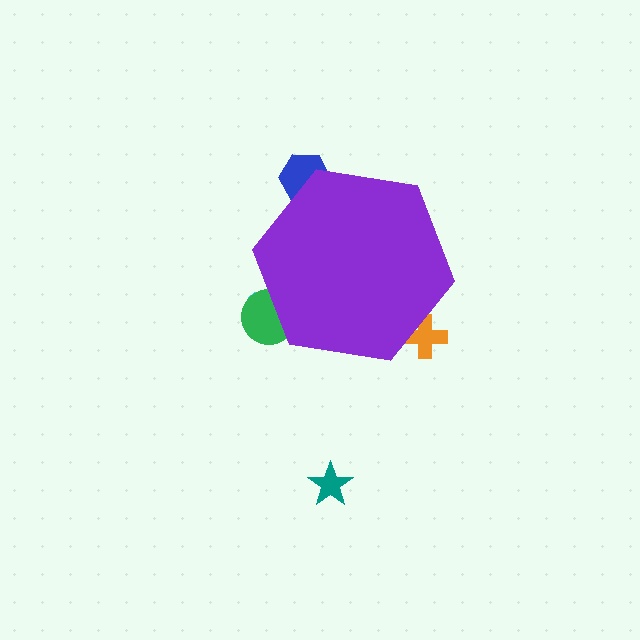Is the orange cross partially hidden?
Yes, the orange cross is partially hidden behind the purple hexagon.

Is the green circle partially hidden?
Yes, the green circle is partially hidden behind the purple hexagon.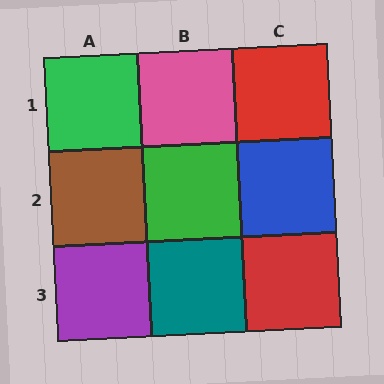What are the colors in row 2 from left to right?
Brown, green, blue.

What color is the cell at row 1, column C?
Red.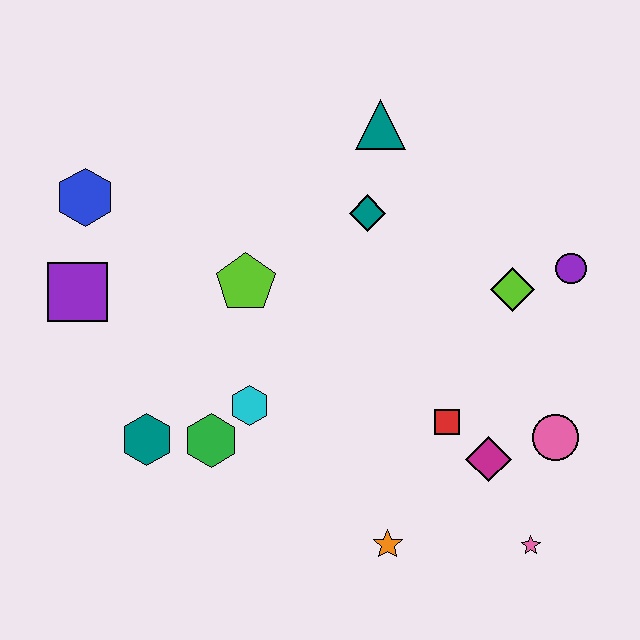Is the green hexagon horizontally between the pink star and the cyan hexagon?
No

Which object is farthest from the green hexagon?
The purple circle is farthest from the green hexagon.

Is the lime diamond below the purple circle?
Yes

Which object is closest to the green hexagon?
The cyan hexagon is closest to the green hexagon.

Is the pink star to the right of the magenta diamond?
Yes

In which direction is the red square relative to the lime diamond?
The red square is below the lime diamond.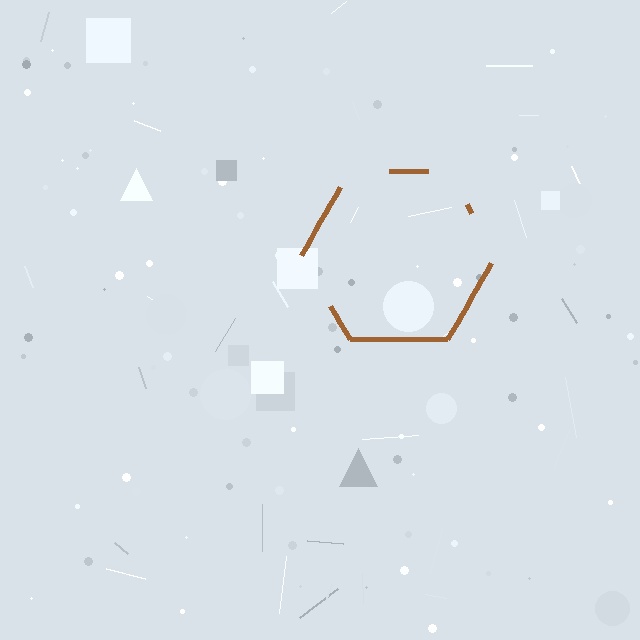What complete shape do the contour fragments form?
The contour fragments form a hexagon.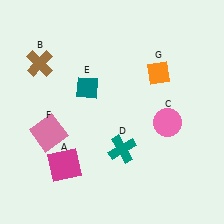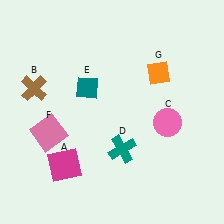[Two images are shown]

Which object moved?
The brown cross (B) moved down.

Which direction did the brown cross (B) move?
The brown cross (B) moved down.